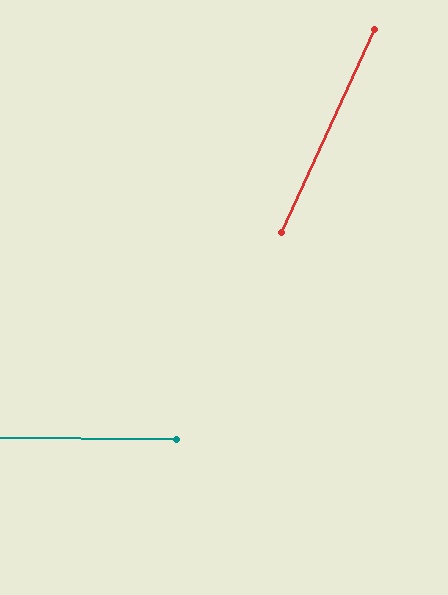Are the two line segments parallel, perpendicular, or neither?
Neither parallel nor perpendicular — they differ by about 66°.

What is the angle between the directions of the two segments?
Approximately 66 degrees.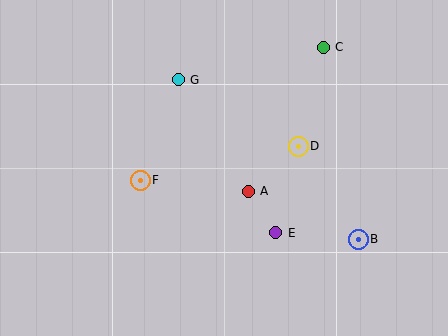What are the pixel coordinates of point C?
Point C is at (323, 47).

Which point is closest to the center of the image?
Point A at (248, 191) is closest to the center.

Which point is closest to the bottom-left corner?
Point F is closest to the bottom-left corner.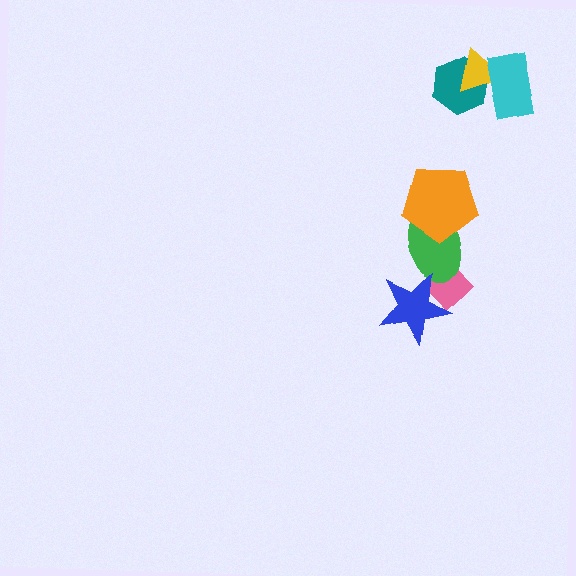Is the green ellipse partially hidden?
Yes, it is partially covered by another shape.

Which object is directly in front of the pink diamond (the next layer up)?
The green ellipse is directly in front of the pink diamond.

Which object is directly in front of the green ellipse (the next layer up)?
The orange pentagon is directly in front of the green ellipse.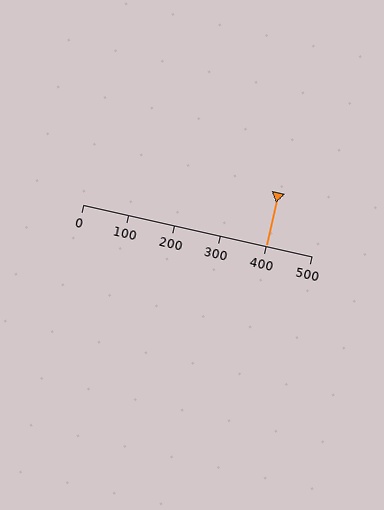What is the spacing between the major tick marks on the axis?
The major ticks are spaced 100 apart.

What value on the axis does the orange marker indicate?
The marker indicates approximately 400.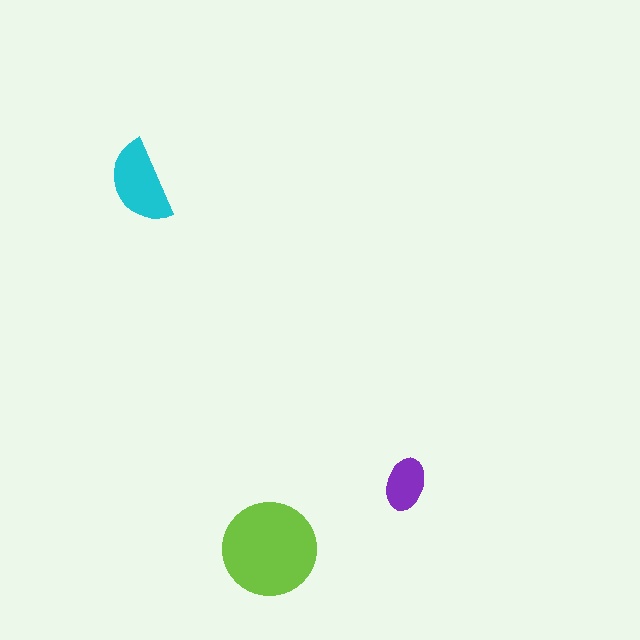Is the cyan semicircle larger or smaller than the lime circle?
Smaller.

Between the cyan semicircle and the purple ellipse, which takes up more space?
The cyan semicircle.